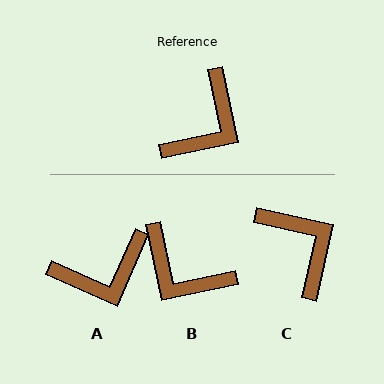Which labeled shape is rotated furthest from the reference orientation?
B, about 90 degrees away.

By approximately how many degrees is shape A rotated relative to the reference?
Approximately 36 degrees clockwise.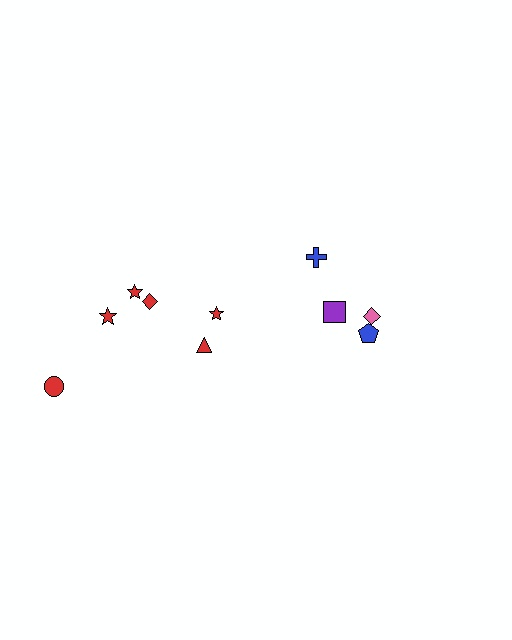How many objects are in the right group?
There are 4 objects.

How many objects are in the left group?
There are 6 objects.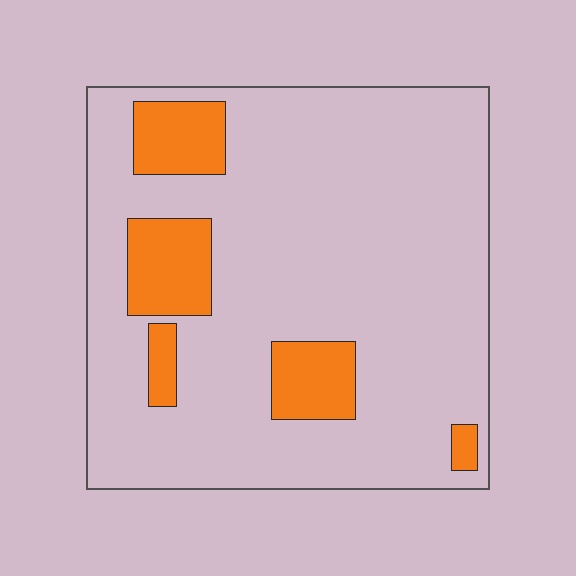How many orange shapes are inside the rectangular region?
5.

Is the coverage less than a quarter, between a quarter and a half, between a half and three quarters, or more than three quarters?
Less than a quarter.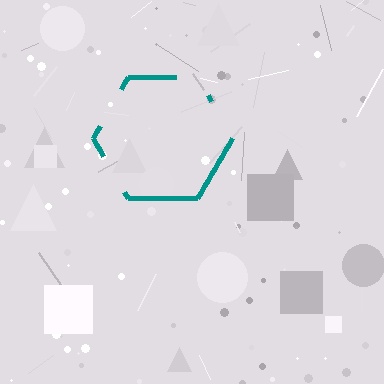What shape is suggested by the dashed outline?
The dashed outline suggests a hexagon.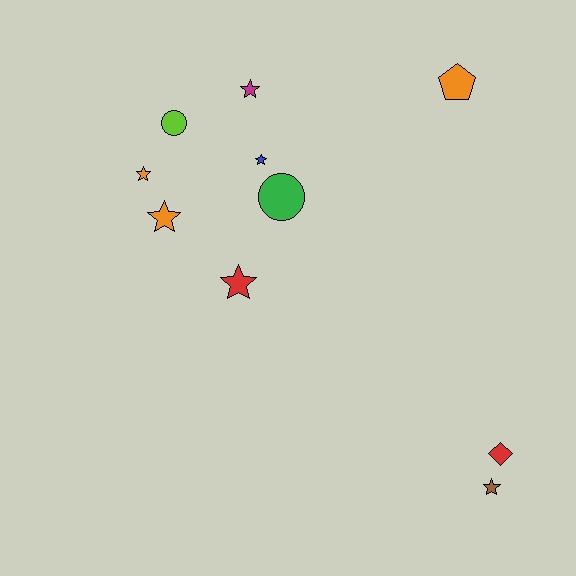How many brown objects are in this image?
There is 1 brown object.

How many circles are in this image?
There are 2 circles.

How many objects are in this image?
There are 10 objects.